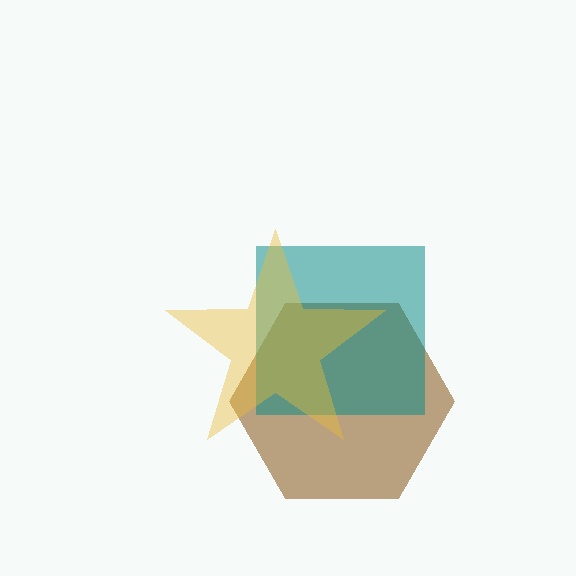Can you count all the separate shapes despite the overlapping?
Yes, there are 3 separate shapes.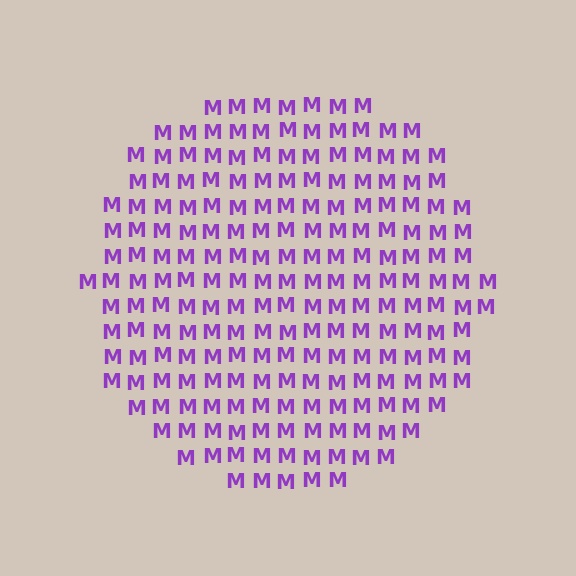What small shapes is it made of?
It is made of small letter M's.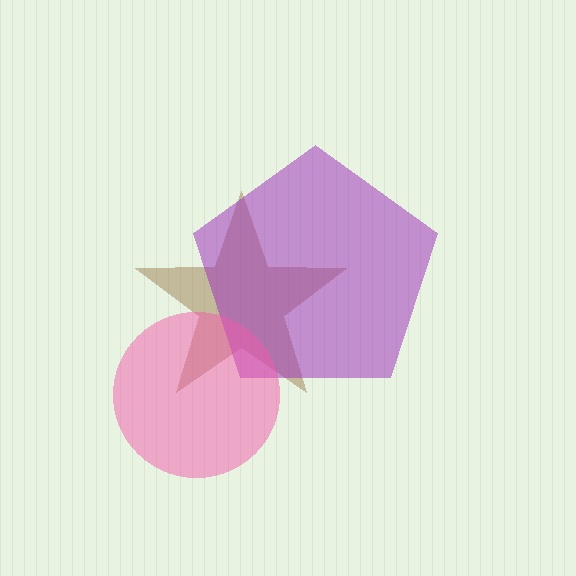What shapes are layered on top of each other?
The layered shapes are: a brown star, a purple pentagon, a pink circle.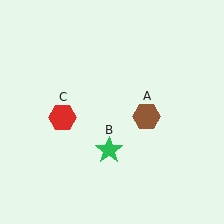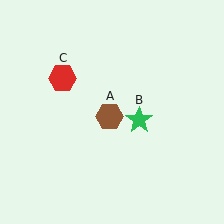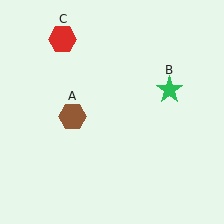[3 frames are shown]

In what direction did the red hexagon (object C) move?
The red hexagon (object C) moved up.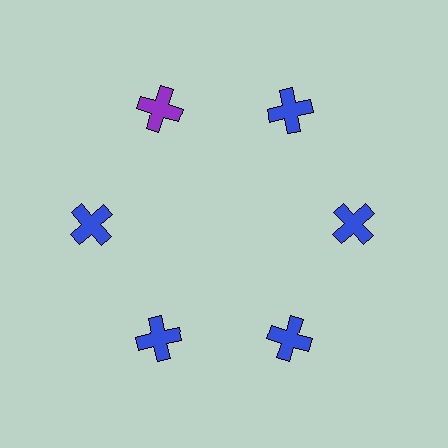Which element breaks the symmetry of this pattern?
The purple cross at roughly the 11 o'clock position breaks the symmetry. All other shapes are blue crosses.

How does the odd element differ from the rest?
It has a different color: purple instead of blue.